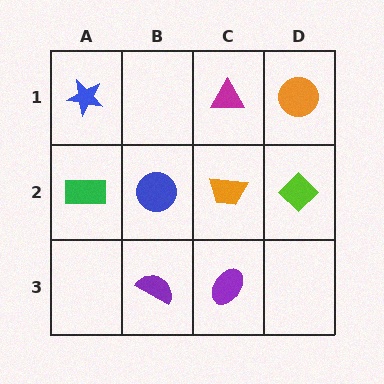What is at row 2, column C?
An orange trapezoid.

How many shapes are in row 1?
3 shapes.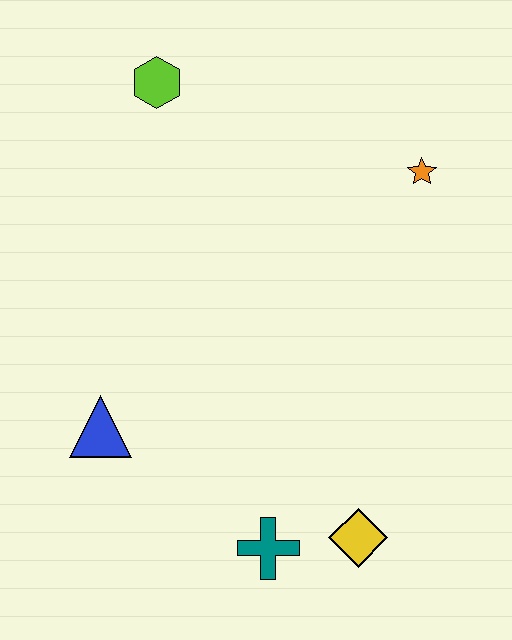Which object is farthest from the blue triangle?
The orange star is farthest from the blue triangle.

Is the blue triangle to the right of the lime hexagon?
No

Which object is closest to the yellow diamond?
The teal cross is closest to the yellow diamond.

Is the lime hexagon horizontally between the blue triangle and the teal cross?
Yes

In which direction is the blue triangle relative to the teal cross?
The blue triangle is to the left of the teal cross.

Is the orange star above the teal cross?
Yes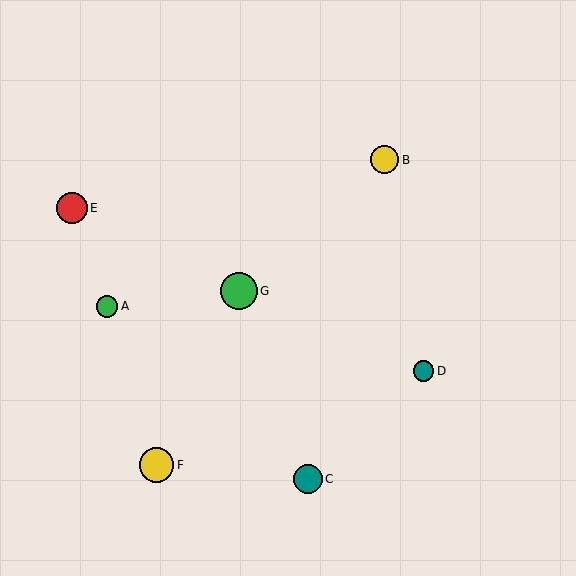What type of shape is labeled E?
Shape E is a red circle.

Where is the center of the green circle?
The center of the green circle is at (239, 291).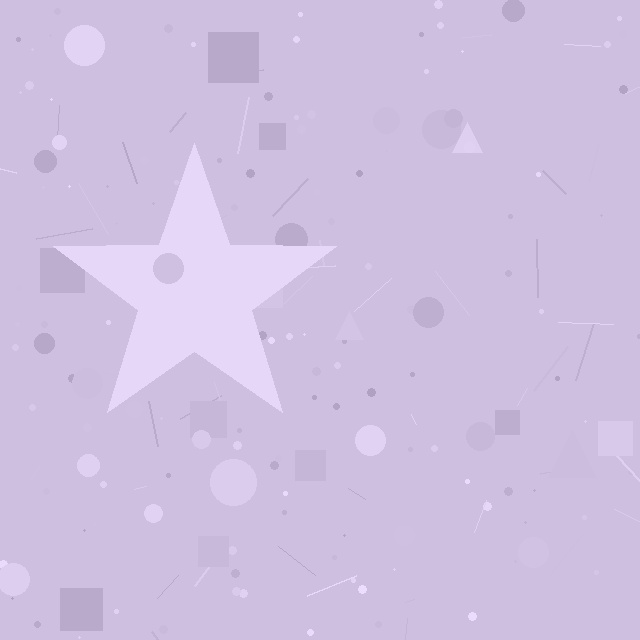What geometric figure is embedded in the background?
A star is embedded in the background.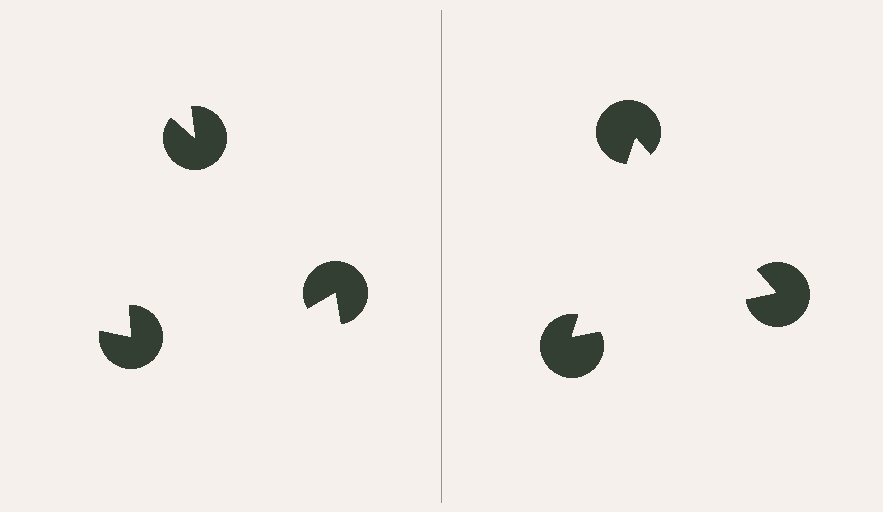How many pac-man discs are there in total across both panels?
6 — 3 on each side.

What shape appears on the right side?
An illusory triangle.